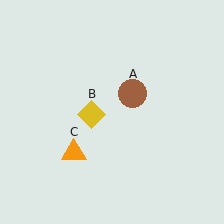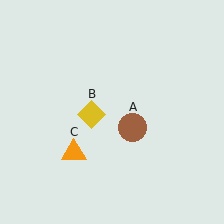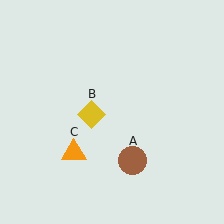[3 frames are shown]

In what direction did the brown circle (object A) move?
The brown circle (object A) moved down.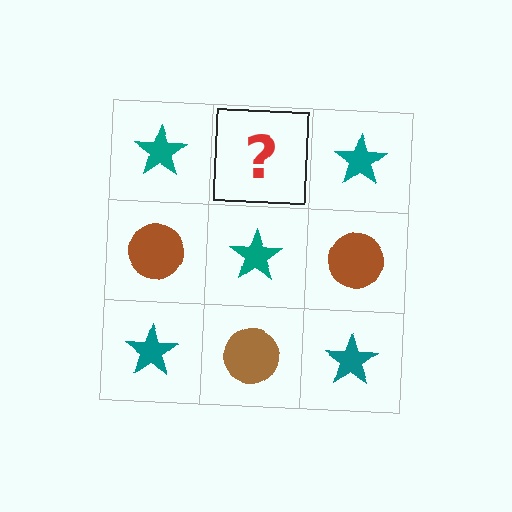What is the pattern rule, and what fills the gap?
The rule is that it alternates teal star and brown circle in a checkerboard pattern. The gap should be filled with a brown circle.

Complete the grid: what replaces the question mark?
The question mark should be replaced with a brown circle.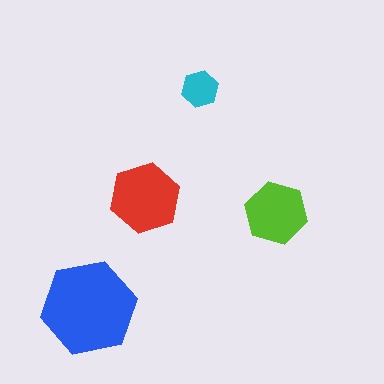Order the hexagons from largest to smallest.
the blue one, the red one, the lime one, the cyan one.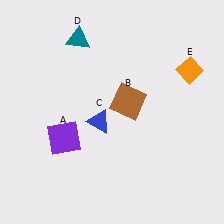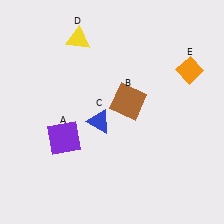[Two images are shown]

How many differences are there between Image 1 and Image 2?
There is 1 difference between the two images.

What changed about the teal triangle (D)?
In Image 1, D is teal. In Image 2, it changed to yellow.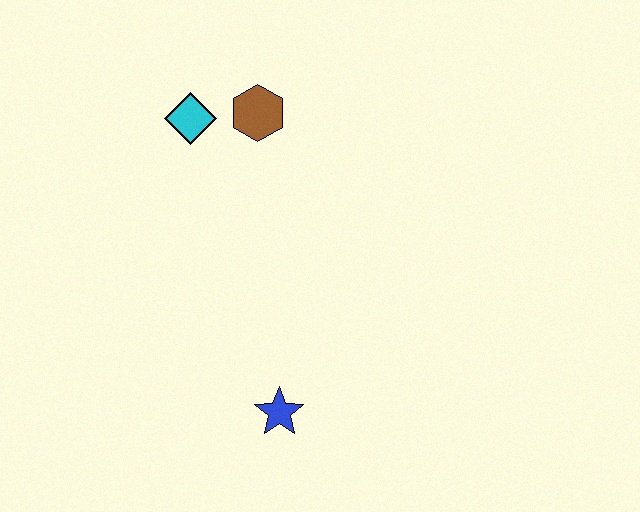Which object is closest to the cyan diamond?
The brown hexagon is closest to the cyan diamond.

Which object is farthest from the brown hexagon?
The blue star is farthest from the brown hexagon.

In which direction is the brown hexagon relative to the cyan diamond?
The brown hexagon is to the right of the cyan diamond.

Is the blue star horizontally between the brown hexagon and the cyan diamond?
No